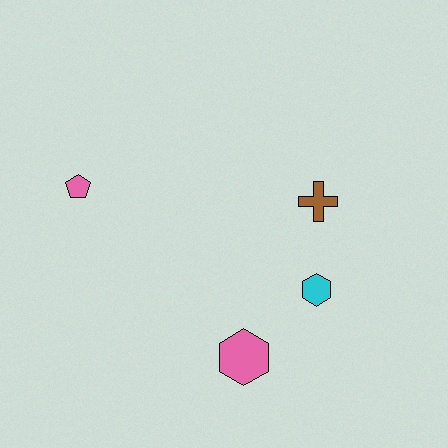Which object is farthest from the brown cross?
The pink pentagon is farthest from the brown cross.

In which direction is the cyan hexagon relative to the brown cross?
The cyan hexagon is below the brown cross.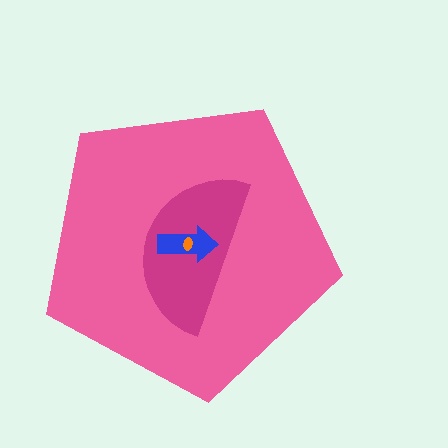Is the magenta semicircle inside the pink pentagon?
Yes.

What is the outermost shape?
The pink pentagon.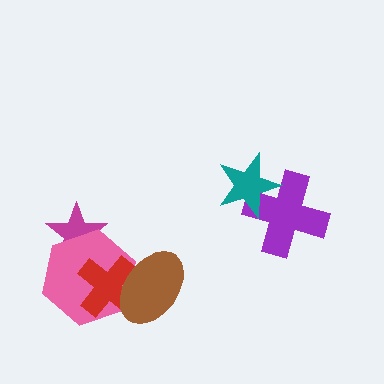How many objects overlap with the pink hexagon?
3 objects overlap with the pink hexagon.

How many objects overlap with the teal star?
1 object overlaps with the teal star.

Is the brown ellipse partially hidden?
No, no other shape covers it.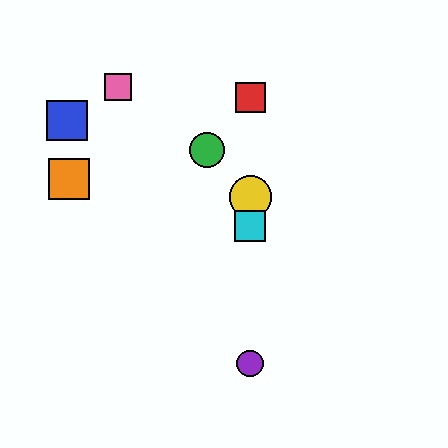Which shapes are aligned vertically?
The red square, the yellow circle, the purple circle, the cyan square are aligned vertically.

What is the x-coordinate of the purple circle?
The purple circle is at x≈250.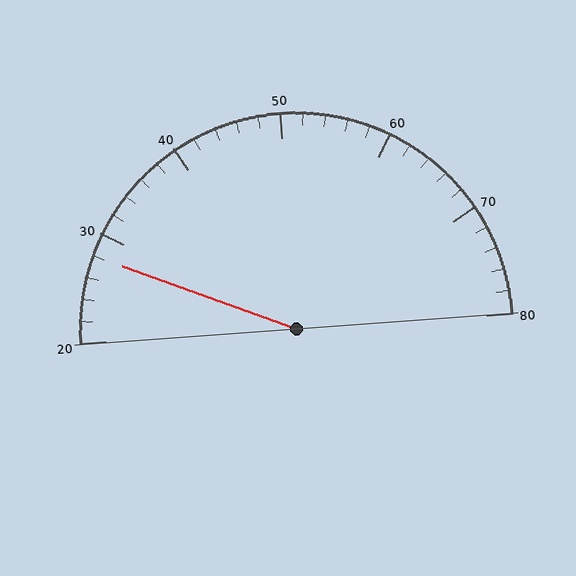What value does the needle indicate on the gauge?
The needle indicates approximately 28.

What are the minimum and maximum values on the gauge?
The gauge ranges from 20 to 80.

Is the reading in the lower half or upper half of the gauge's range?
The reading is in the lower half of the range (20 to 80).